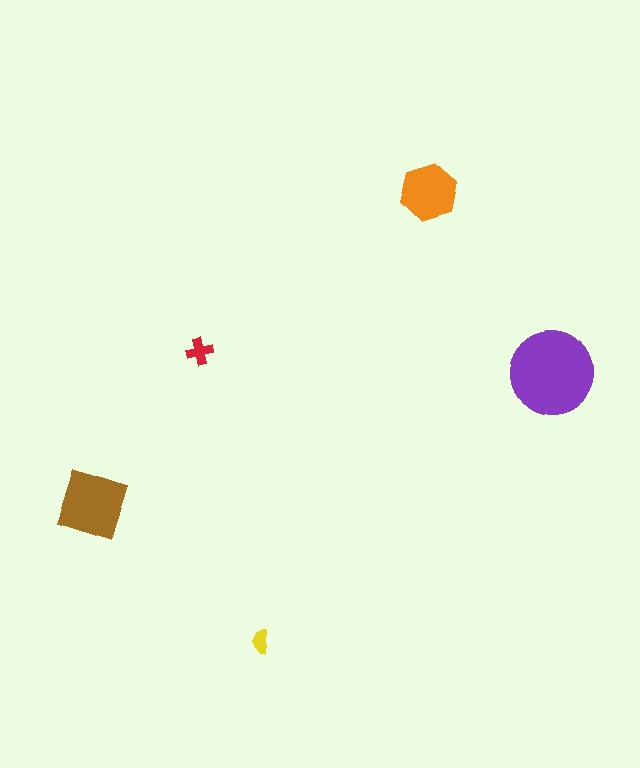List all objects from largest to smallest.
The purple circle, the brown square, the orange hexagon, the red cross, the yellow semicircle.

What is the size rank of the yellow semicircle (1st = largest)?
5th.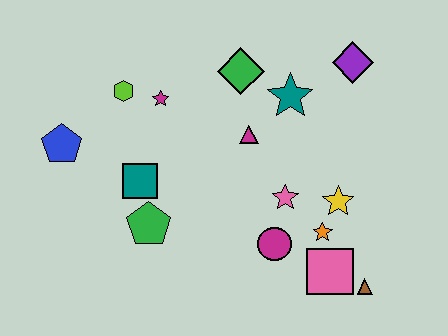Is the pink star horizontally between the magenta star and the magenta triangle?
No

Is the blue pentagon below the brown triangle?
No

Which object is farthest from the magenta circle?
The blue pentagon is farthest from the magenta circle.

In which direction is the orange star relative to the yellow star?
The orange star is below the yellow star.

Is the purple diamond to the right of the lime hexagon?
Yes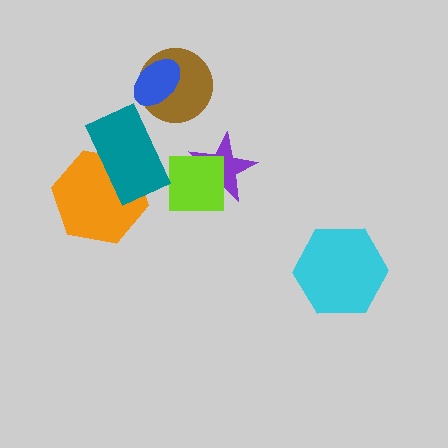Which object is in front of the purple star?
The lime square is in front of the purple star.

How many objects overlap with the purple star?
1 object overlaps with the purple star.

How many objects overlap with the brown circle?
1 object overlaps with the brown circle.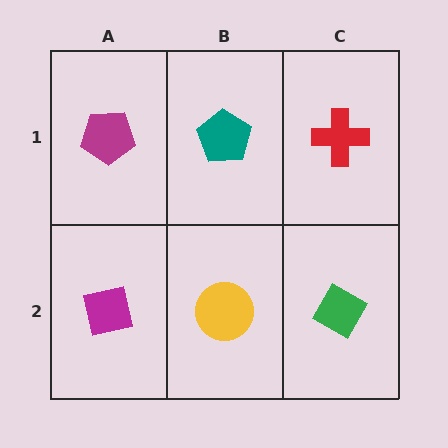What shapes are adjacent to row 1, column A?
A magenta square (row 2, column A), a teal pentagon (row 1, column B).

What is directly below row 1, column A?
A magenta square.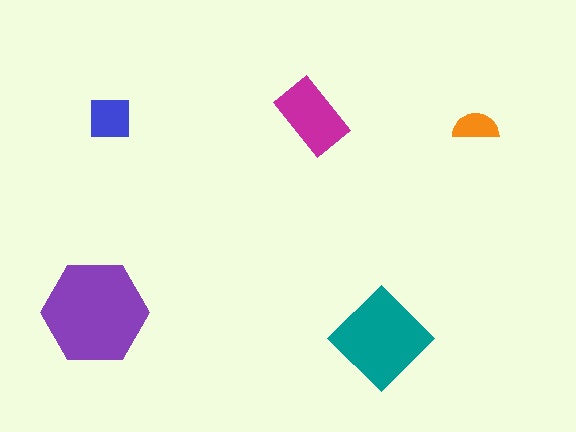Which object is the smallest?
The orange semicircle.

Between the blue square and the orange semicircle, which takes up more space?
The blue square.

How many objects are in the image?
There are 5 objects in the image.